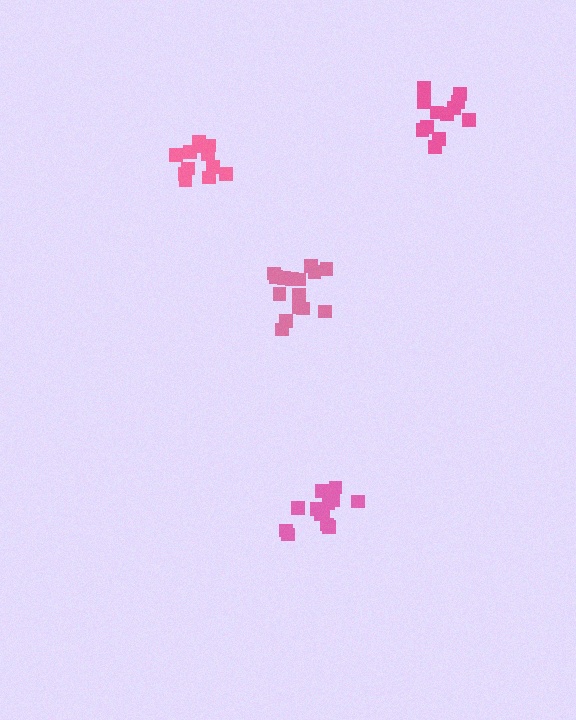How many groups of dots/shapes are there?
There are 4 groups.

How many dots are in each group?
Group 1: 15 dots, Group 2: 12 dots, Group 3: 13 dots, Group 4: 12 dots (52 total).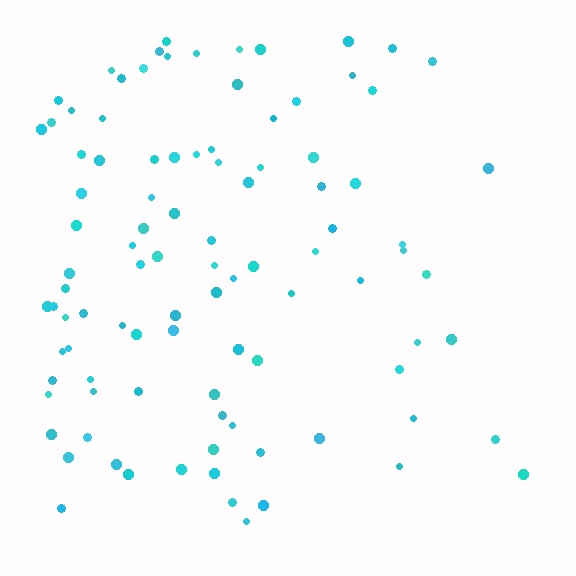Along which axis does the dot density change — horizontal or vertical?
Horizontal.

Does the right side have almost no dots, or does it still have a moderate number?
Still a moderate number, just noticeably fewer than the left.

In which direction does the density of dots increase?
From right to left, with the left side densest.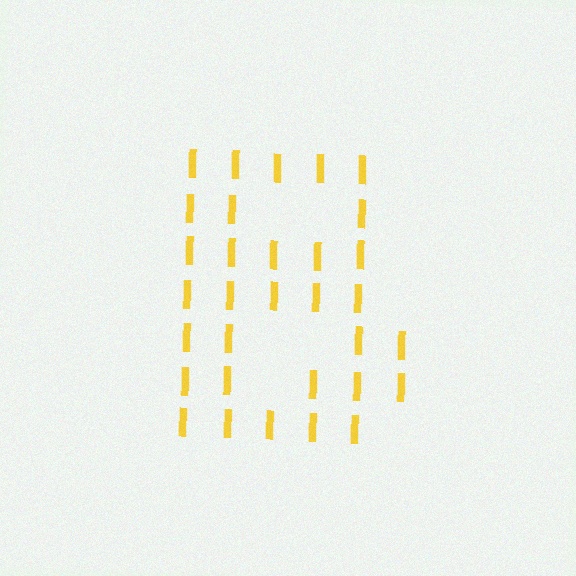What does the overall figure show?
The overall figure shows the letter B.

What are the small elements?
The small elements are letter I's.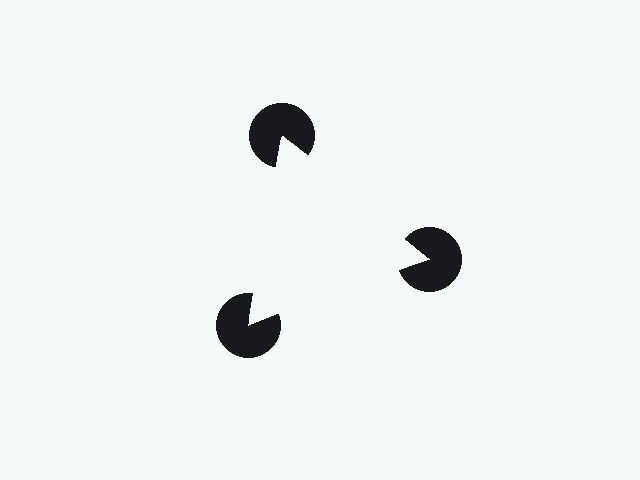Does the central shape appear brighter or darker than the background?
It typically appears slightly brighter than the background, even though no actual brightness change is drawn.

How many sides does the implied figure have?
3 sides.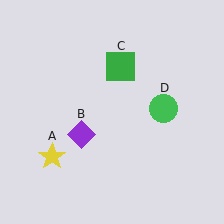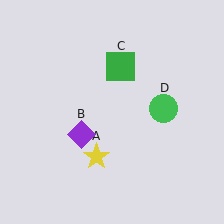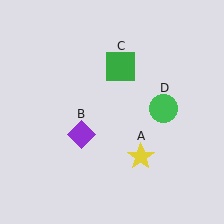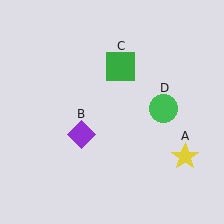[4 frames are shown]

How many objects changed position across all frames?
1 object changed position: yellow star (object A).